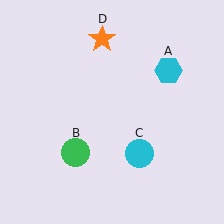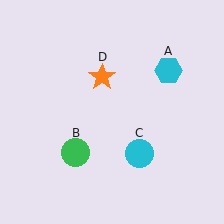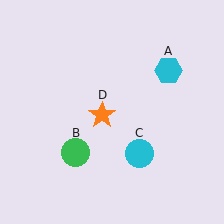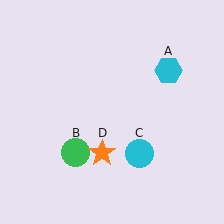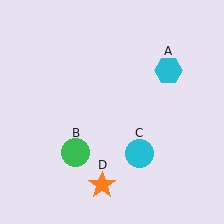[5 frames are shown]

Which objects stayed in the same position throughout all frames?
Cyan hexagon (object A) and green circle (object B) and cyan circle (object C) remained stationary.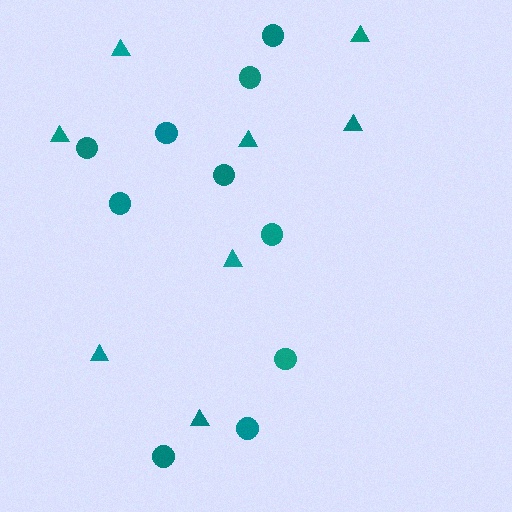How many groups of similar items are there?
There are 2 groups: one group of circles (10) and one group of triangles (8).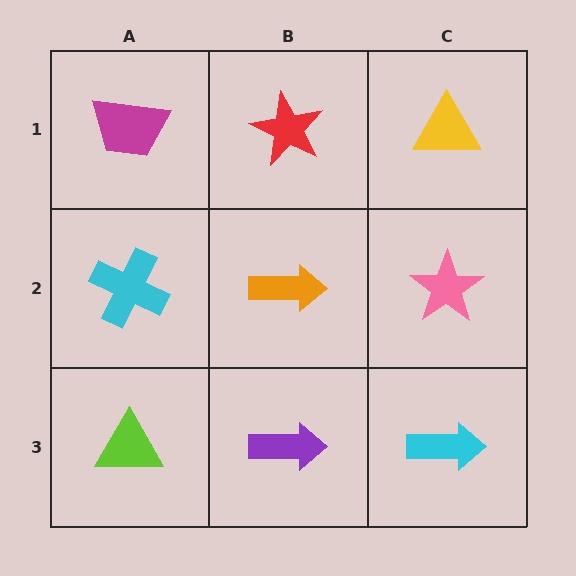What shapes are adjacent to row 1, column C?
A pink star (row 2, column C), a red star (row 1, column B).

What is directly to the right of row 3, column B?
A cyan arrow.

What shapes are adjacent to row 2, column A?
A magenta trapezoid (row 1, column A), a lime triangle (row 3, column A), an orange arrow (row 2, column B).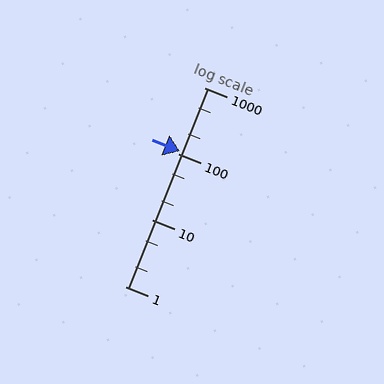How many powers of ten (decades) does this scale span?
The scale spans 3 decades, from 1 to 1000.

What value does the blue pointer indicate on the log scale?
The pointer indicates approximately 110.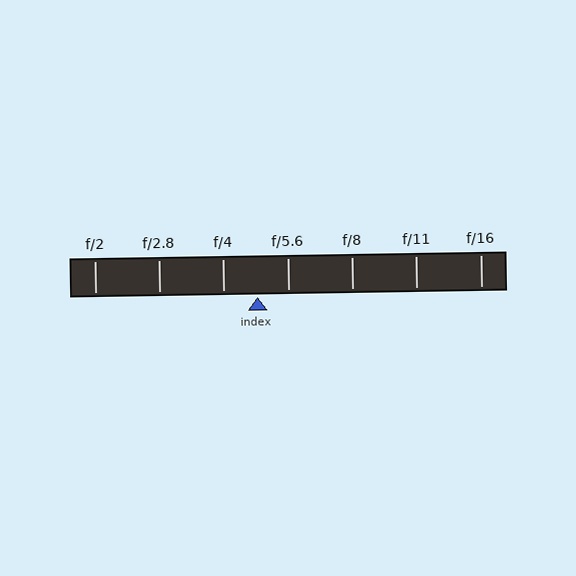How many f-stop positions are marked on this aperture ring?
There are 7 f-stop positions marked.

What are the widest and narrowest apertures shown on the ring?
The widest aperture shown is f/2 and the narrowest is f/16.